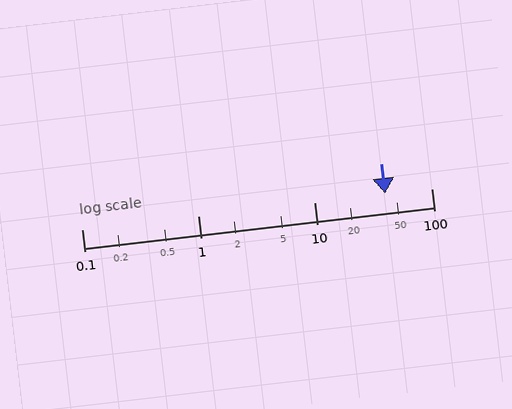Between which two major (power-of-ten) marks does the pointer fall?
The pointer is between 10 and 100.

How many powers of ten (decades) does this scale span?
The scale spans 3 decades, from 0.1 to 100.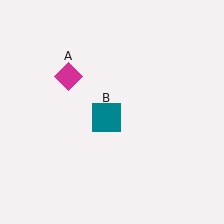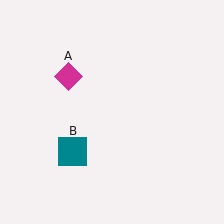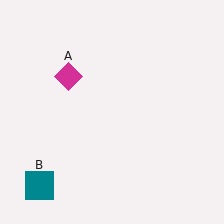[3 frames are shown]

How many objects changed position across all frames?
1 object changed position: teal square (object B).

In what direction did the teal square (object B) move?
The teal square (object B) moved down and to the left.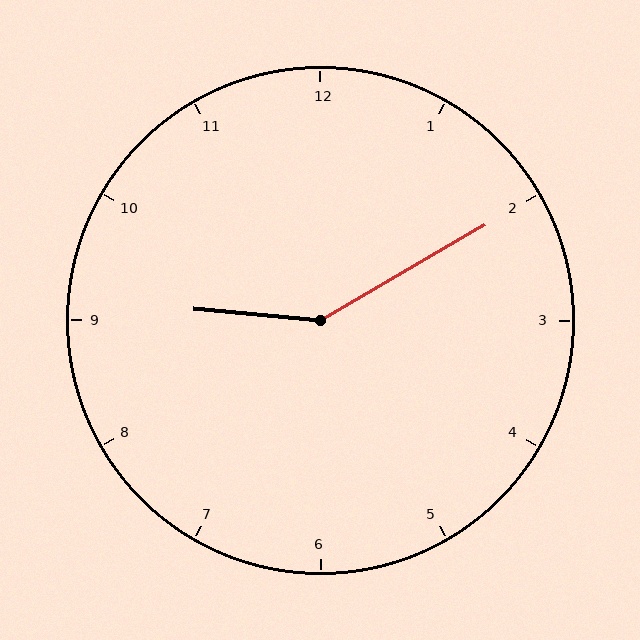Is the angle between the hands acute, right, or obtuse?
It is obtuse.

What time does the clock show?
9:10.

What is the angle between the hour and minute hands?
Approximately 145 degrees.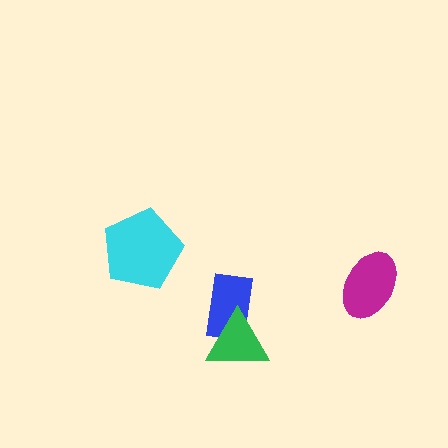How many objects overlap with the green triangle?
1 object overlaps with the green triangle.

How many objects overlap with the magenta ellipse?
0 objects overlap with the magenta ellipse.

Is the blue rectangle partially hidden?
Yes, it is partially covered by another shape.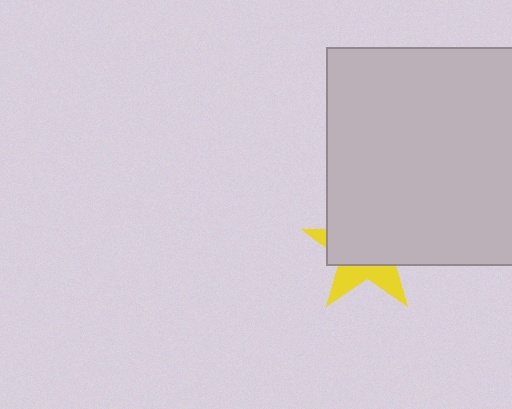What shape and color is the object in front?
The object in front is a light gray square.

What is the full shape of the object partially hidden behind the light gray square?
The partially hidden object is a yellow star.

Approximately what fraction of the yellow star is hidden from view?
Roughly 65% of the yellow star is hidden behind the light gray square.